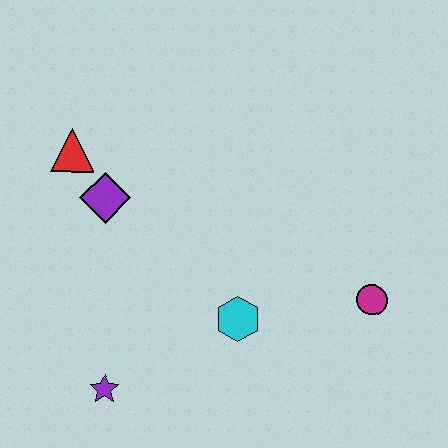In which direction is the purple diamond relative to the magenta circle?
The purple diamond is to the left of the magenta circle.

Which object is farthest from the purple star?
The magenta circle is farthest from the purple star.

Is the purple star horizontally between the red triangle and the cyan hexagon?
Yes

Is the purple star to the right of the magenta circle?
No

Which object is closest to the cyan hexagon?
The magenta circle is closest to the cyan hexagon.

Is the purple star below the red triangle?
Yes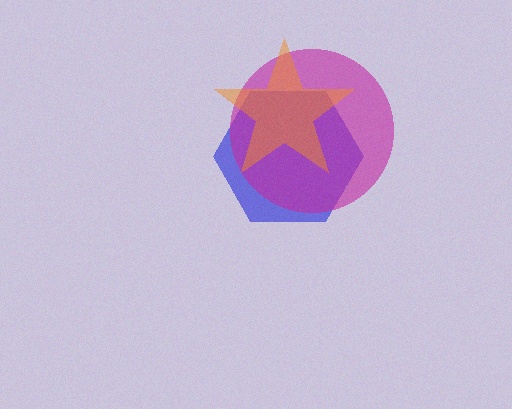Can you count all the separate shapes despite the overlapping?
Yes, there are 3 separate shapes.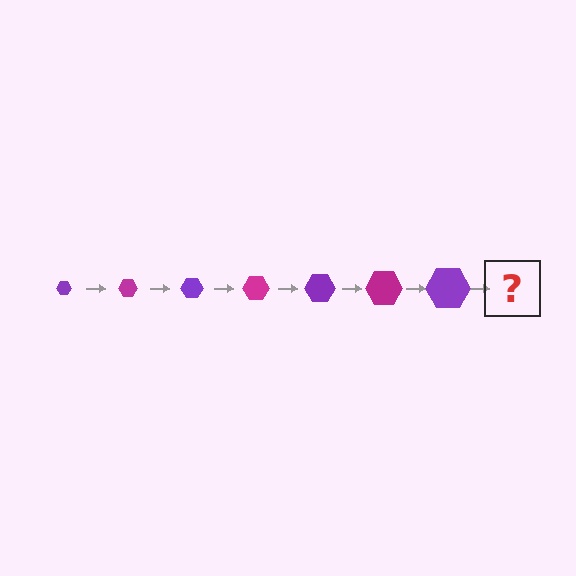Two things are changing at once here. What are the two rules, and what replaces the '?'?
The two rules are that the hexagon grows larger each step and the color cycles through purple and magenta. The '?' should be a magenta hexagon, larger than the previous one.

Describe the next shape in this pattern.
It should be a magenta hexagon, larger than the previous one.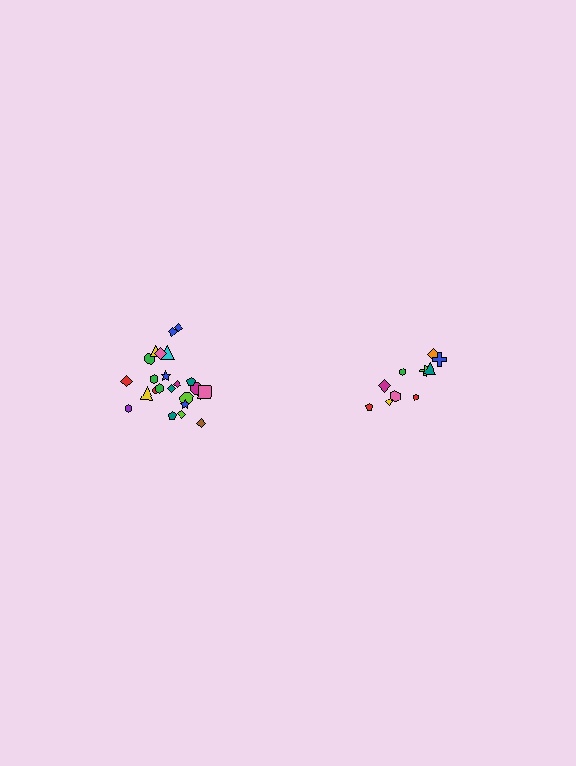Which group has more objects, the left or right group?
The left group.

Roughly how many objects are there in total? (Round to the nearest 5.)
Roughly 35 objects in total.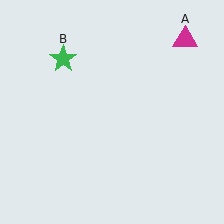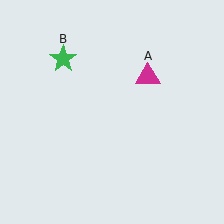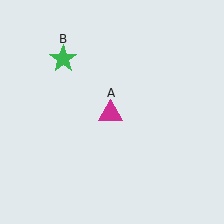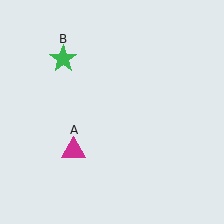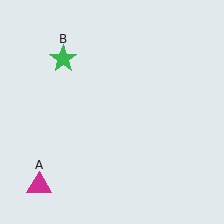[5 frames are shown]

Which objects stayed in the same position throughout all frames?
Green star (object B) remained stationary.